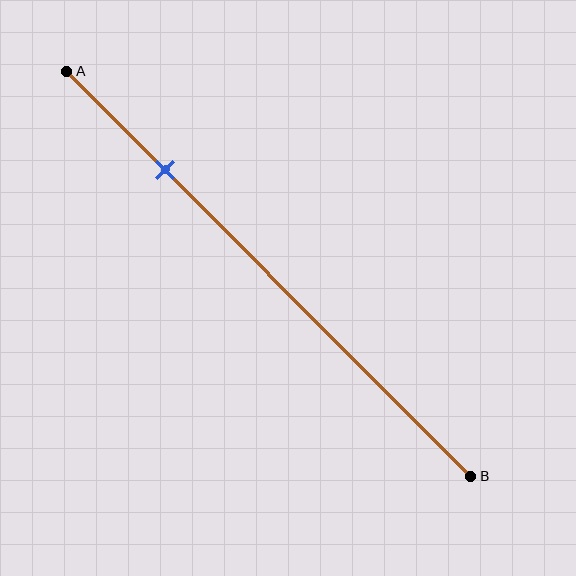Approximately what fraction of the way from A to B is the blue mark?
The blue mark is approximately 25% of the way from A to B.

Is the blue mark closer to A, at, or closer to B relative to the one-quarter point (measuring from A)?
The blue mark is approximately at the one-quarter point of segment AB.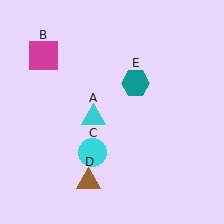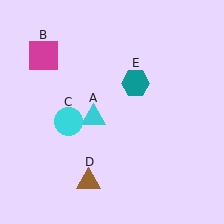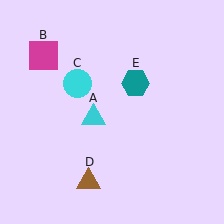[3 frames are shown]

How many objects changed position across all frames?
1 object changed position: cyan circle (object C).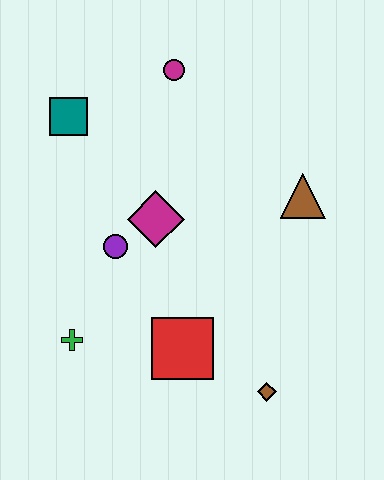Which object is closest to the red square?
The brown diamond is closest to the red square.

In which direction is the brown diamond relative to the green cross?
The brown diamond is to the right of the green cross.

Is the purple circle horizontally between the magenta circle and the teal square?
Yes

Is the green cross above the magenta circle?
No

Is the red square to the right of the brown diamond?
No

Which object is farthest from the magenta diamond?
The brown diamond is farthest from the magenta diamond.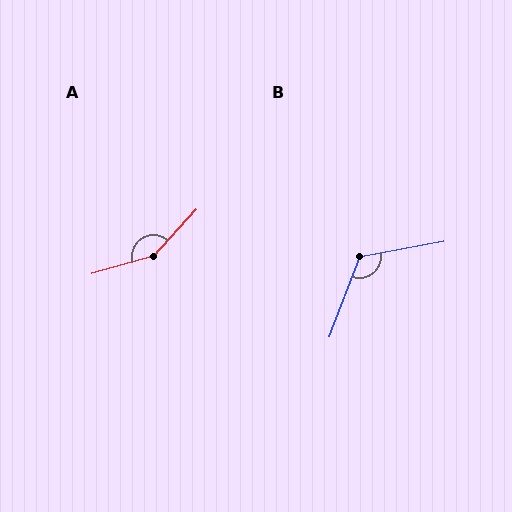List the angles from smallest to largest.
B (121°), A (149°).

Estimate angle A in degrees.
Approximately 149 degrees.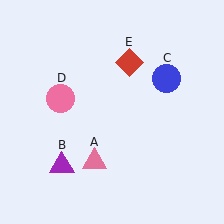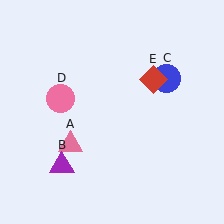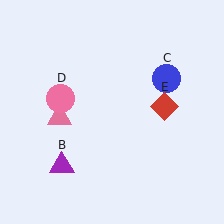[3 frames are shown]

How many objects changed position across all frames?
2 objects changed position: pink triangle (object A), red diamond (object E).